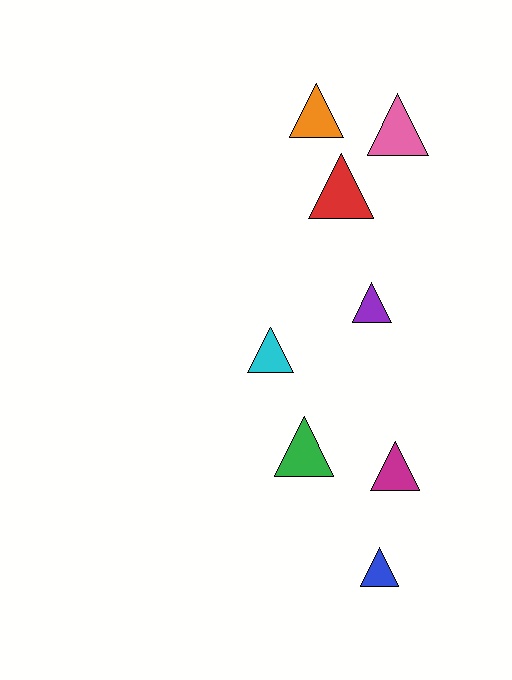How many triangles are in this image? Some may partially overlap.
There are 8 triangles.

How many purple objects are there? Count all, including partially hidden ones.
There is 1 purple object.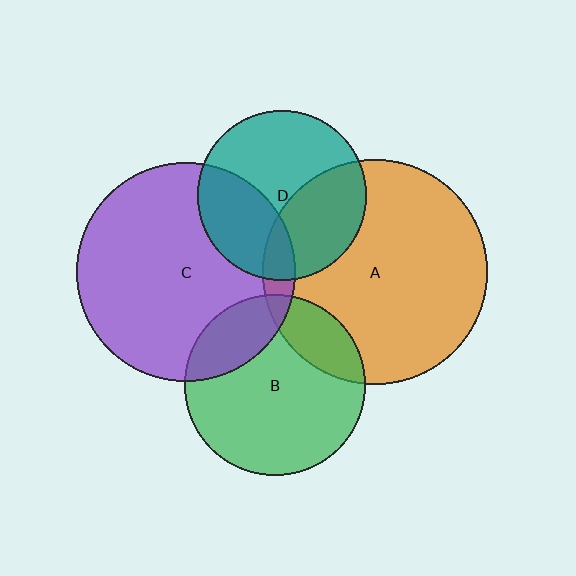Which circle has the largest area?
Circle A (orange).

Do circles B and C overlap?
Yes.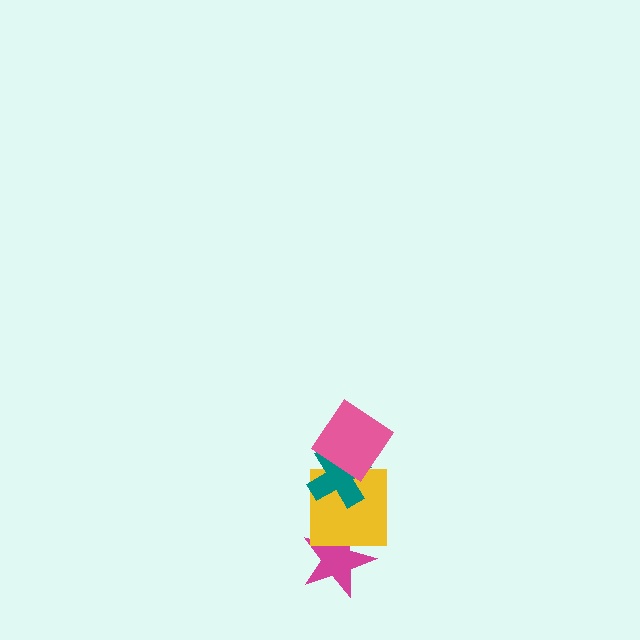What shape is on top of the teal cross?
The pink diamond is on top of the teal cross.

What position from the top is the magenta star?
The magenta star is 4th from the top.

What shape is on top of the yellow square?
The teal cross is on top of the yellow square.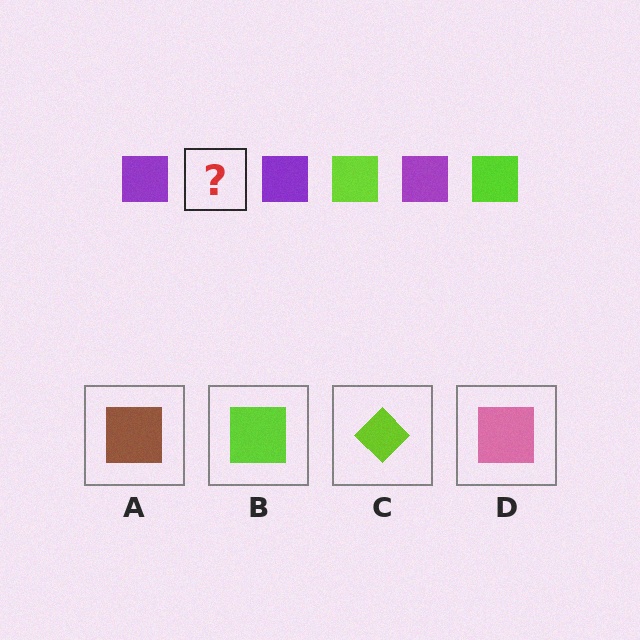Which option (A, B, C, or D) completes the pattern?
B.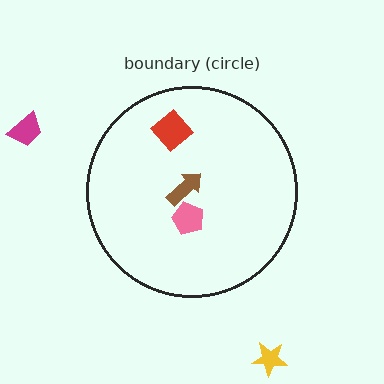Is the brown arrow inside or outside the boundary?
Inside.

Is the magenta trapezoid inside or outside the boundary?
Outside.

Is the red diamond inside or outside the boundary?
Inside.